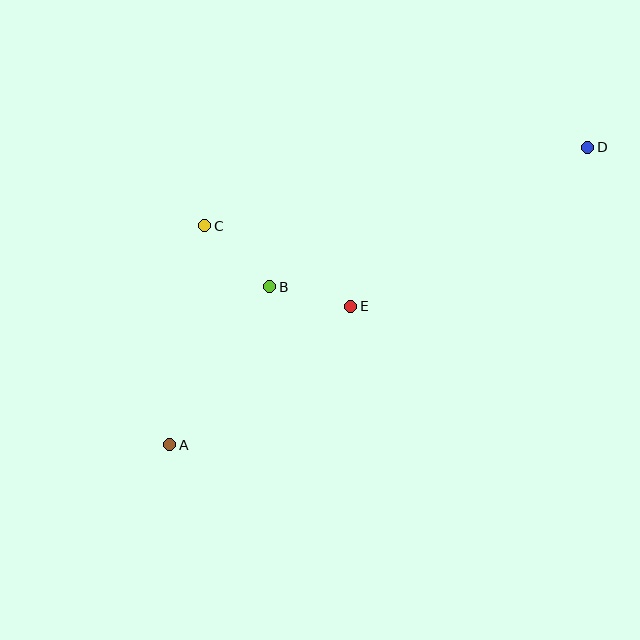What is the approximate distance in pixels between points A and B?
The distance between A and B is approximately 187 pixels.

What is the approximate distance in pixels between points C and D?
The distance between C and D is approximately 391 pixels.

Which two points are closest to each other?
Points B and E are closest to each other.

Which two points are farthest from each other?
Points A and D are farthest from each other.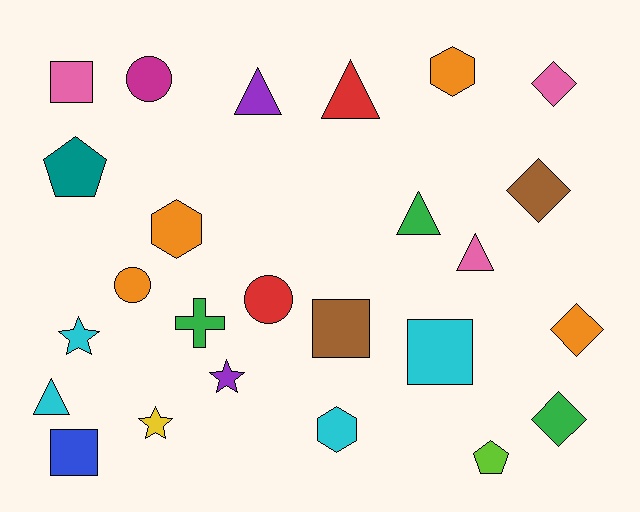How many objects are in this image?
There are 25 objects.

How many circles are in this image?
There are 3 circles.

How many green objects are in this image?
There are 3 green objects.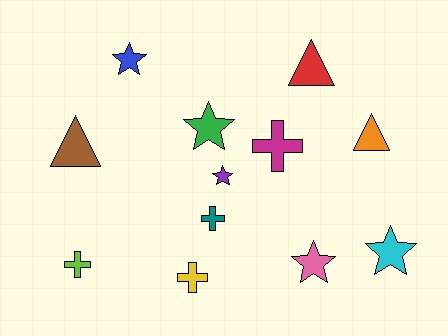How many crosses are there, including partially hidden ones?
There are 4 crosses.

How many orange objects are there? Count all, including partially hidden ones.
There is 1 orange object.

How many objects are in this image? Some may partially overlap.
There are 12 objects.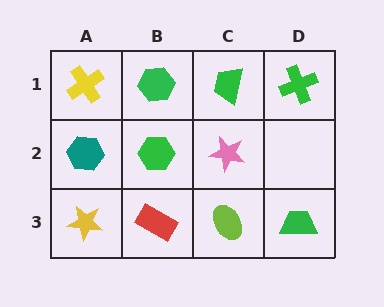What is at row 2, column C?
A pink star.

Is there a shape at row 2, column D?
No, that cell is empty.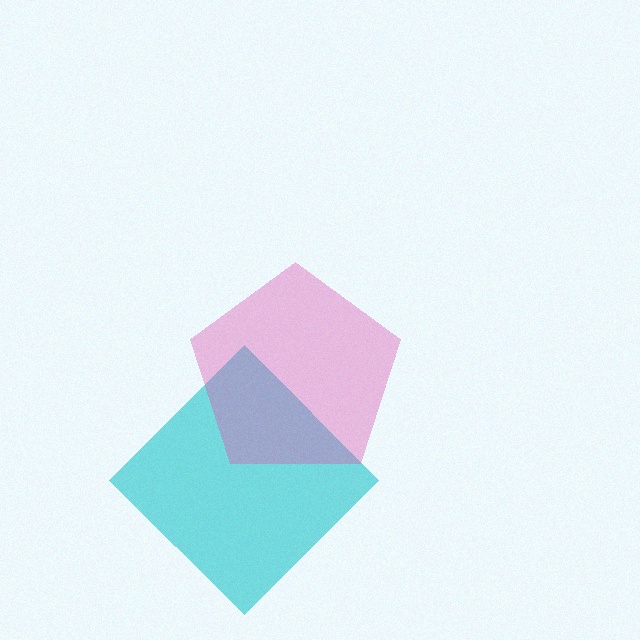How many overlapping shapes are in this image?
There are 2 overlapping shapes in the image.